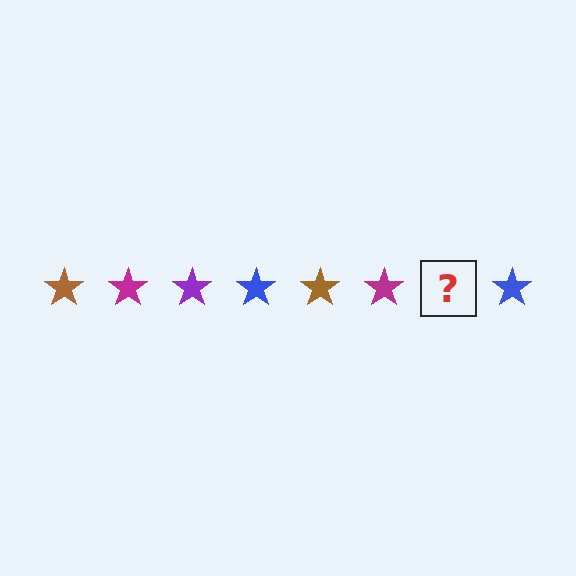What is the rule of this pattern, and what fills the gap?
The rule is that the pattern cycles through brown, magenta, purple, blue stars. The gap should be filled with a purple star.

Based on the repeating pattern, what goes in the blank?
The blank should be a purple star.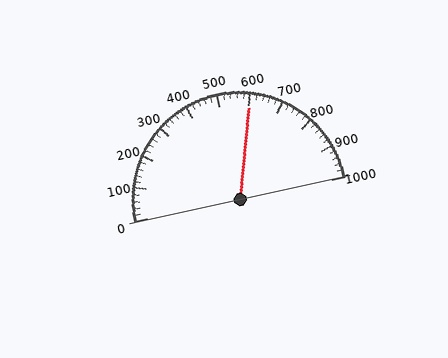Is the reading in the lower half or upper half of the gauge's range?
The reading is in the upper half of the range (0 to 1000).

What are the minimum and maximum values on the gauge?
The gauge ranges from 0 to 1000.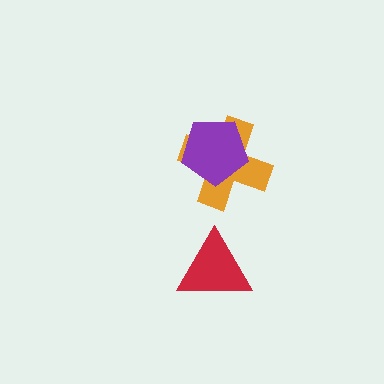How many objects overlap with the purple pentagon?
1 object overlaps with the purple pentagon.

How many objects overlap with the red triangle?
0 objects overlap with the red triangle.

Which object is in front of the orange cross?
The purple pentagon is in front of the orange cross.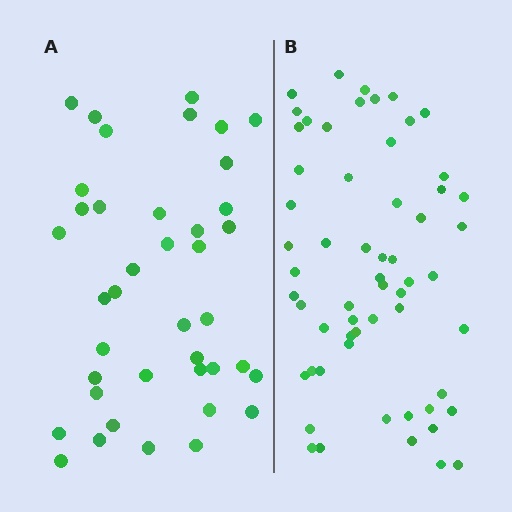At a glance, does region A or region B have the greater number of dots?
Region B (the right region) has more dots.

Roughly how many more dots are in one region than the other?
Region B has approximately 20 more dots than region A.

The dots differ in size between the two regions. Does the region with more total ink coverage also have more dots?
No. Region A has more total ink coverage because its dots are larger, but region B actually contains more individual dots. Total area can be misleading — the number of items is what matters here.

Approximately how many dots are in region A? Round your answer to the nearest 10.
About 40 dots.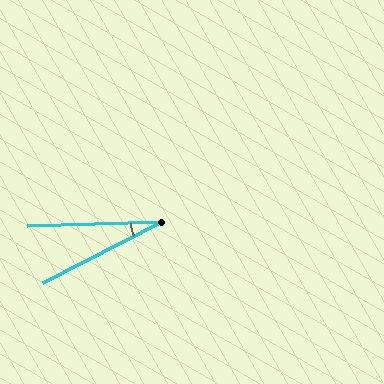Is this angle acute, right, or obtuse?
It is acute.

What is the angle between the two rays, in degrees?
Approximately 25 degrees.